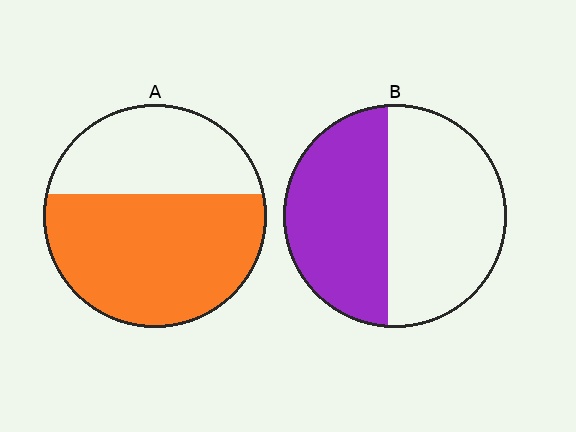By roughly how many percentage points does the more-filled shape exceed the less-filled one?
By roughly 15 percentage points (A over B).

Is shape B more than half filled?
Roughly half.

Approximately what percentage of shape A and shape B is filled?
A is approximately 60% and B is approximately 45%.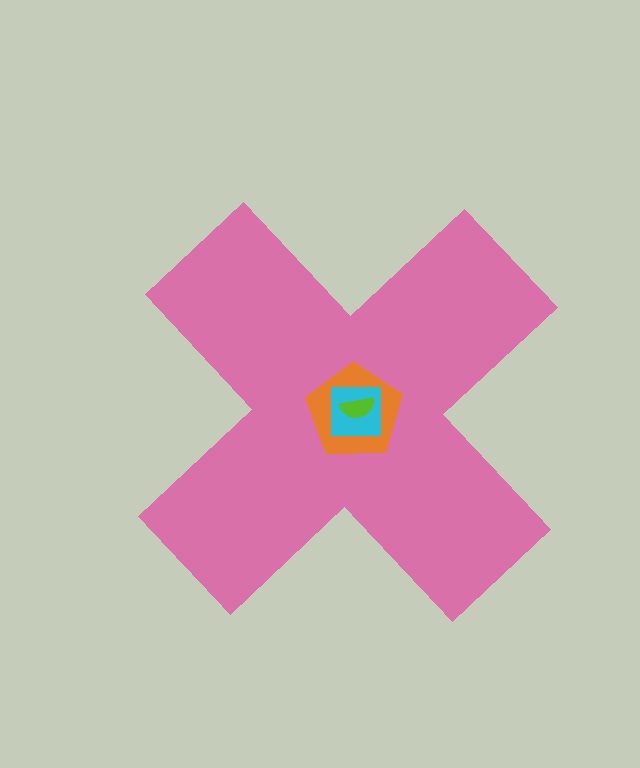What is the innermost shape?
The lime semicircle.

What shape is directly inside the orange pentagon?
The cyan square.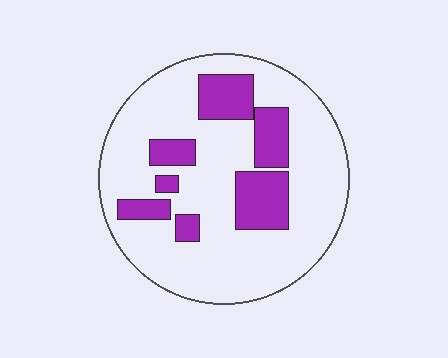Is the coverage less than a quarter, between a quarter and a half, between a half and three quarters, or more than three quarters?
Less than a quarter.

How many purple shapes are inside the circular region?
7.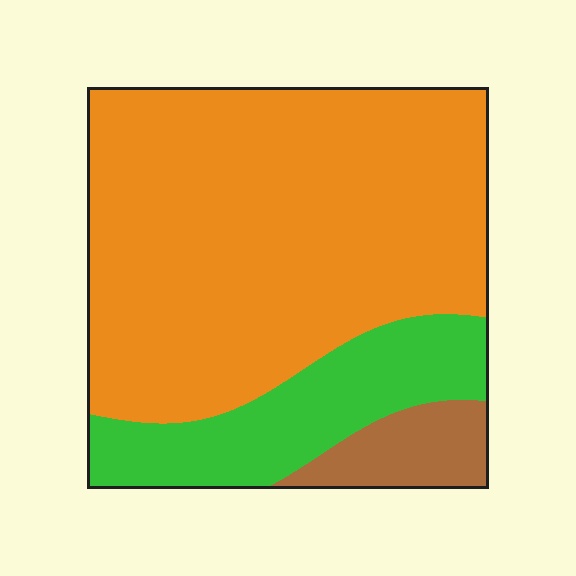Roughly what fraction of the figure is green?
Green covers roughly 20% of the figure.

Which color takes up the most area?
Orange, at roughly 70%.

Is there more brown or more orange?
Orange.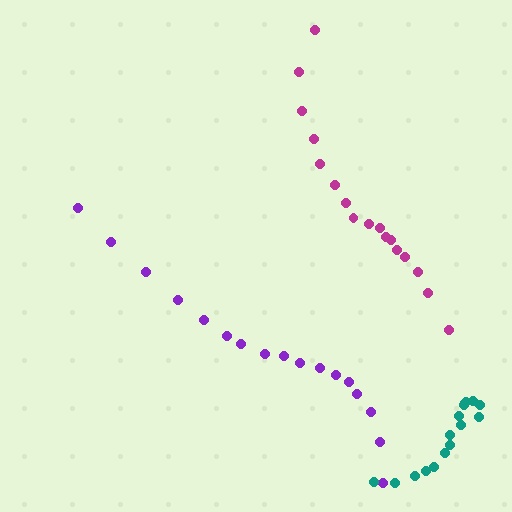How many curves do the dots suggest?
There are 3 distinct paths.